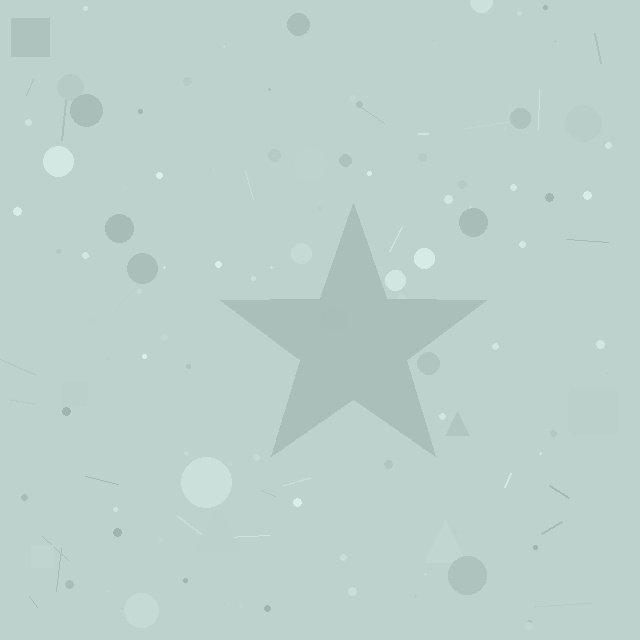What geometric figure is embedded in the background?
A star is embedded in the background.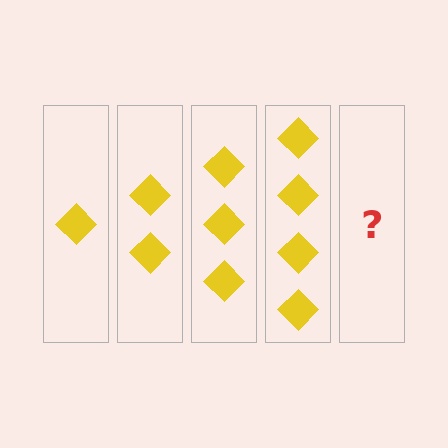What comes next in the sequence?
The next element should be 5 diamonds.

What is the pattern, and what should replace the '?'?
The pattern is that each step adds one more diamond. The '?' should be 5 diamonds.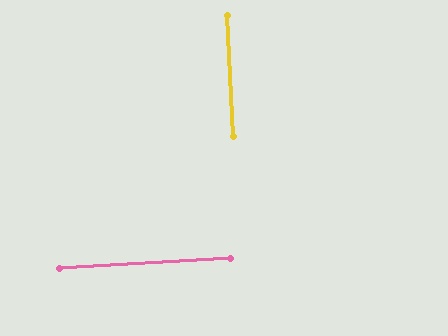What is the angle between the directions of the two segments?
Approximately 90 degrees.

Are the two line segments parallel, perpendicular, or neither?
Perpendicular — they meet at approximately 90°.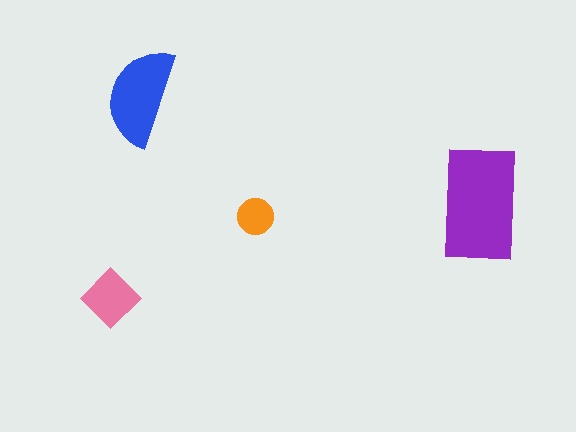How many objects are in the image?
There are 4 objects in the image.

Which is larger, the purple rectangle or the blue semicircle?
The purple rectangle.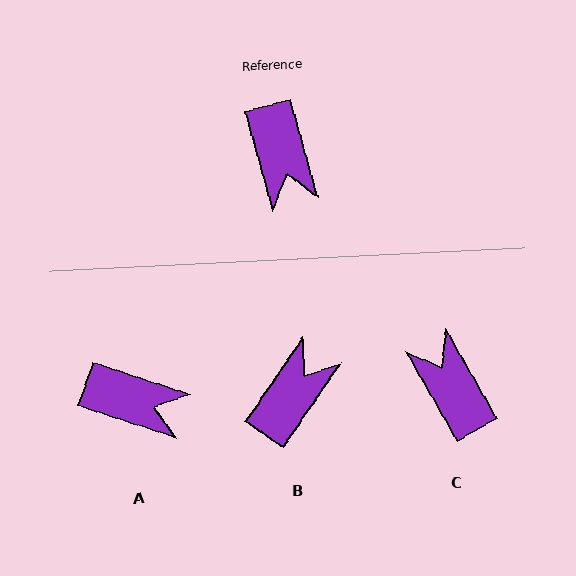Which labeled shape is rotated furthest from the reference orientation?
C, about 166 degrees away.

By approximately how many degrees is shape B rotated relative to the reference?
Approximately 130 degrees counter-clockwise.